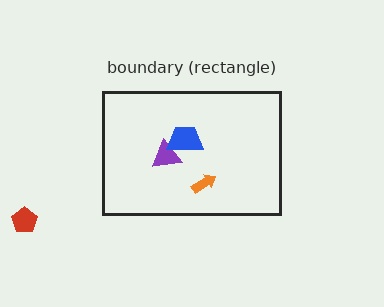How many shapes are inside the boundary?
3 inside, 1 outside.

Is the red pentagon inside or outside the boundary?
Outside.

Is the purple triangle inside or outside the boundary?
Inside.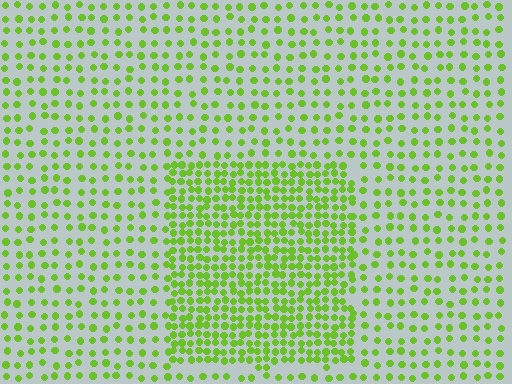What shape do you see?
I see a rectangle.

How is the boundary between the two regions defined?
The boundary is defined by a change in element density (approximately 2.1x ratio). All elements are the same color, size, and shape.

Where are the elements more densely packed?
The elements are more densely packed inside the rectangle boundary.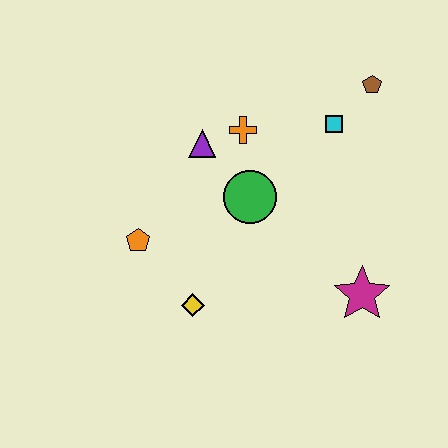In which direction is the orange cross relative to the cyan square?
The orange cross is to the left of the cyan square.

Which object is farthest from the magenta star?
The orange pentagon is farthest from the magenta star.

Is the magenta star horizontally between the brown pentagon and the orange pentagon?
Yes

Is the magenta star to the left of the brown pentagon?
Yes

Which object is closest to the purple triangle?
The orange cross is closest to the purple triangle.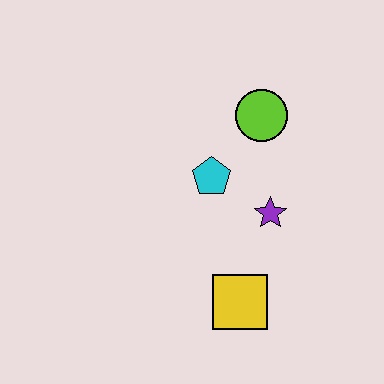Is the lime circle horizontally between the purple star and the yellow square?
Yes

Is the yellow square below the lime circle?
Yes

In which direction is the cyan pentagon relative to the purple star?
The cyan pentagon is to the left of the purple star.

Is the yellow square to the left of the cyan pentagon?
No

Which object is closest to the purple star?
The cyan pentagon is closest to the purple star.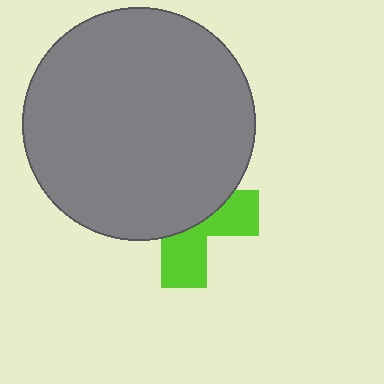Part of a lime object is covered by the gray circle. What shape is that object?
It is a cross.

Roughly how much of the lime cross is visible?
A small part of it is visible (roughly 39%).